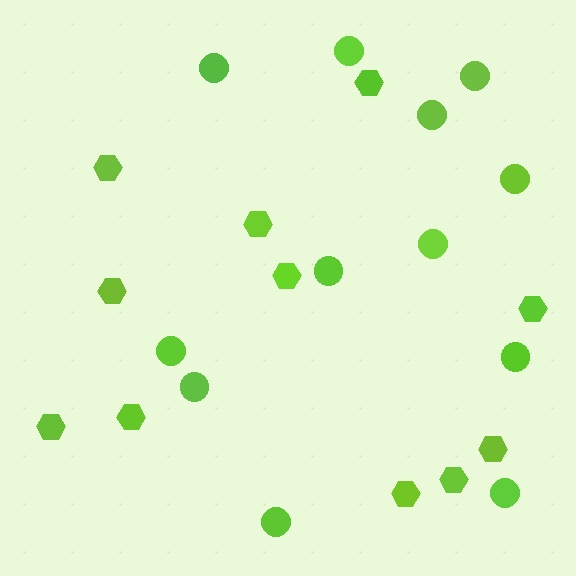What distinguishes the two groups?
There are 2 groups: one group of hexagons (11) and one group of circles (12).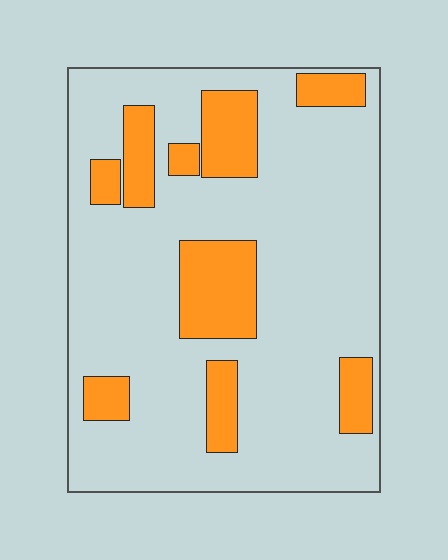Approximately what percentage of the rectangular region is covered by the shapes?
Approximately 20%.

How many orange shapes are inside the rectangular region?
9.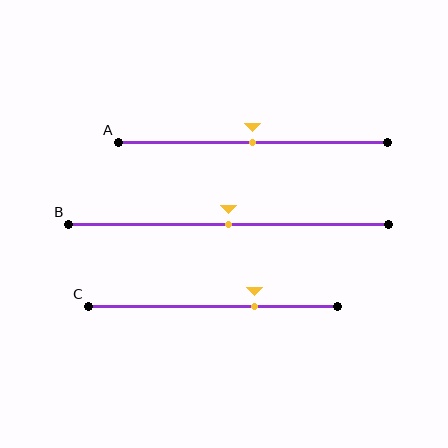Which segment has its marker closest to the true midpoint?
Segment A has its marker closest to the true midpoint.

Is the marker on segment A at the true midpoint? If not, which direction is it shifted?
Yes, the marker on segment A is at the true midpoint.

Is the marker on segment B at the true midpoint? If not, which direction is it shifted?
Yes, the marker on segment B is at the true midpoint.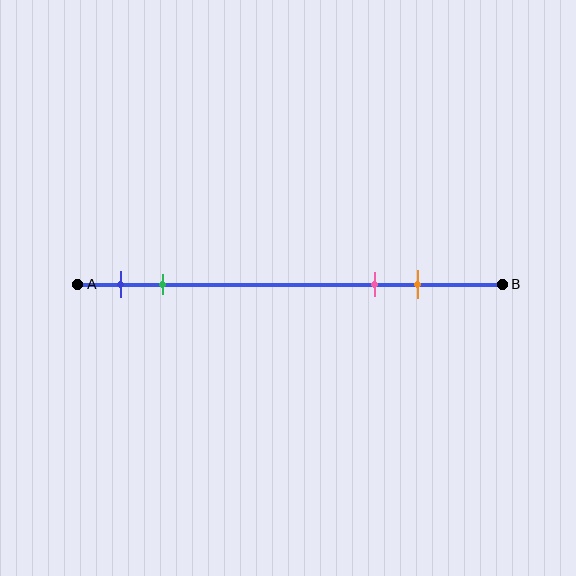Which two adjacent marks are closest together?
The blue and green marks are the closest adjacent pair.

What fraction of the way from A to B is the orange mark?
The orange mark is approximately 80% (0.8) of the way from A to B.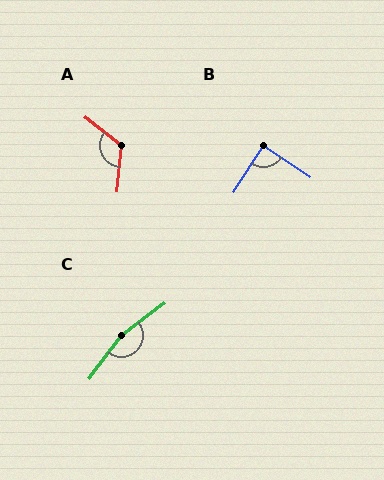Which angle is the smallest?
B, at approximately 89 degrees.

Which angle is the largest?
C, at approximately 164 degrees.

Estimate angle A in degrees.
Approximately 122 degrees.